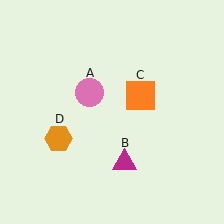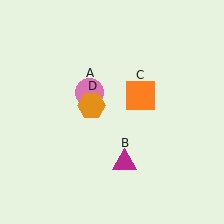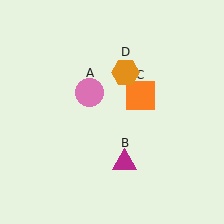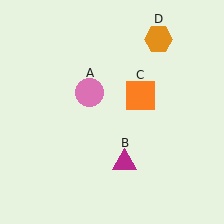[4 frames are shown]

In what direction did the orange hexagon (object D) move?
The orange hexagon (object D) moved up and to the right.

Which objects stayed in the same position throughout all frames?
Pink circle (object A) and magenta triangle (object B) and orange square (object C) remained stationary.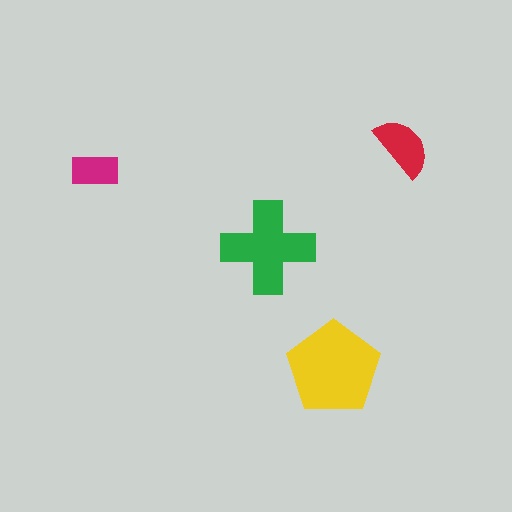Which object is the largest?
The yellow pentagon.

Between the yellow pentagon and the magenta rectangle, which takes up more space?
The yellow pentagon.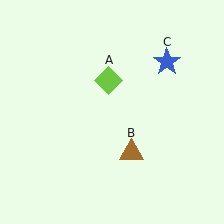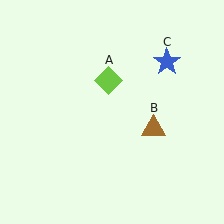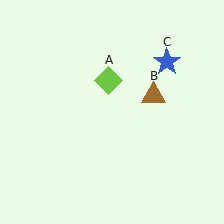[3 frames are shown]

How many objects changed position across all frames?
1 object changed position: brown triangle (object B).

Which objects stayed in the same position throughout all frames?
Lime diamond (object A) and blue star (object C) remained stationary.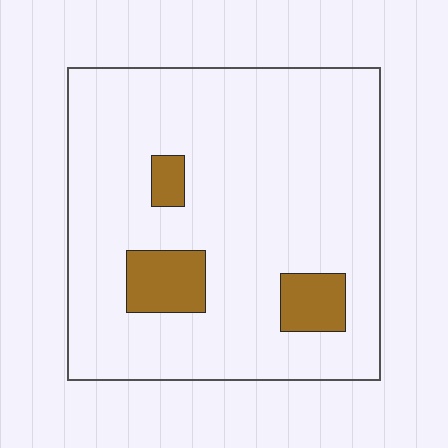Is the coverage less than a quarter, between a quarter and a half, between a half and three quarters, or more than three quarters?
Less than a quarter.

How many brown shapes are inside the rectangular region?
3.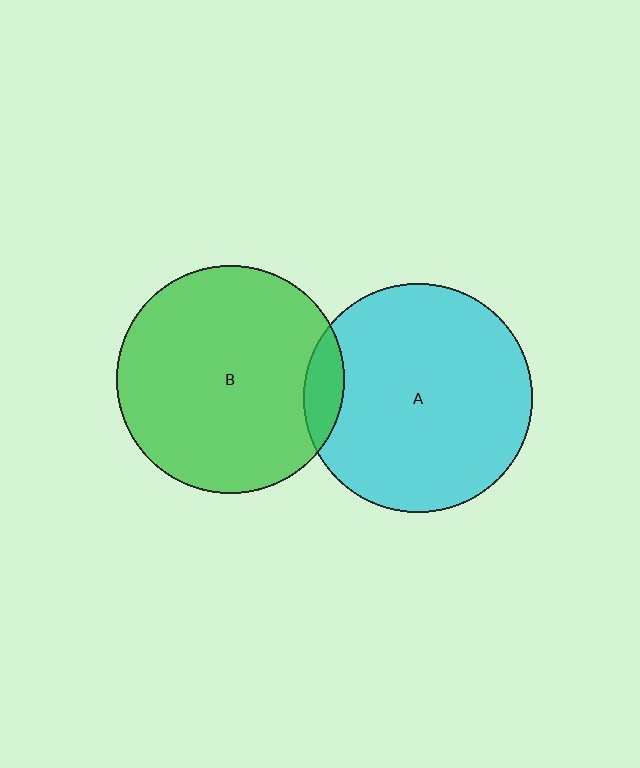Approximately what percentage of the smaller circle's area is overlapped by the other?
Approximately 10%.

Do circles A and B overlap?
Yes.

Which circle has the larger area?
Circle A (cyan).